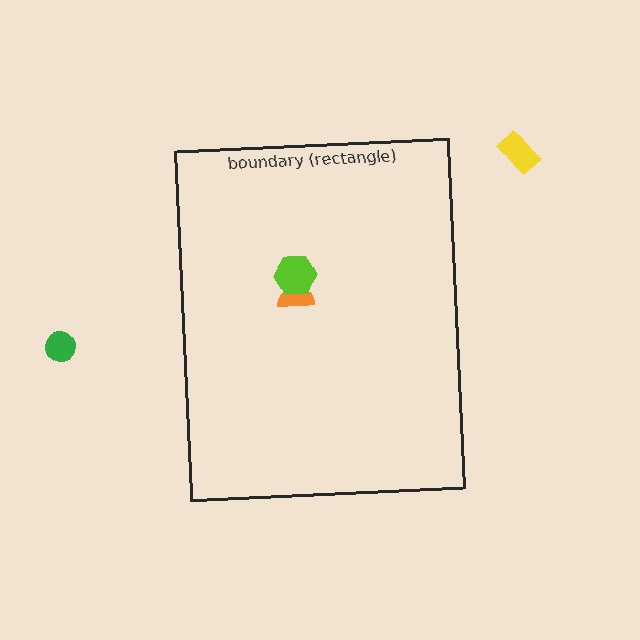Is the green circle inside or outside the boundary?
Outside.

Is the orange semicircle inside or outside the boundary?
Inside.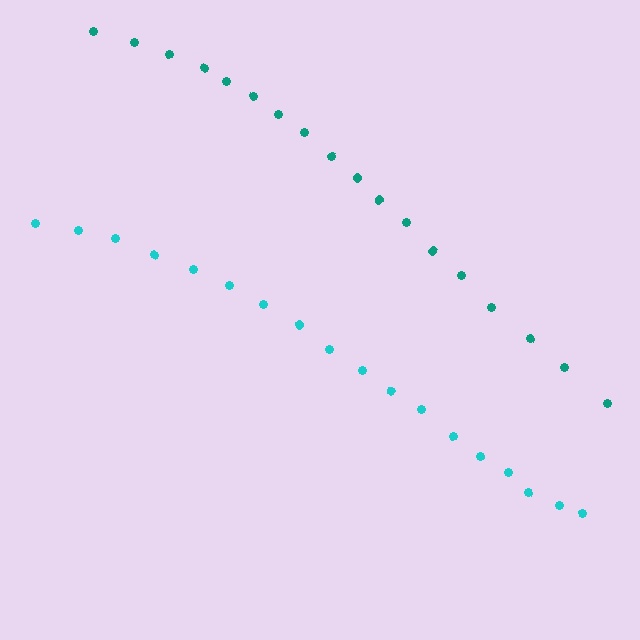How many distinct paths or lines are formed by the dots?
There are 2 distinct paths.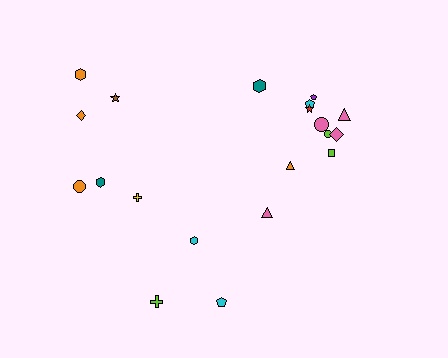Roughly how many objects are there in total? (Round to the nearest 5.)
Roughly 20 objects in total.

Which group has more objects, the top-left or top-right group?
The top-right group.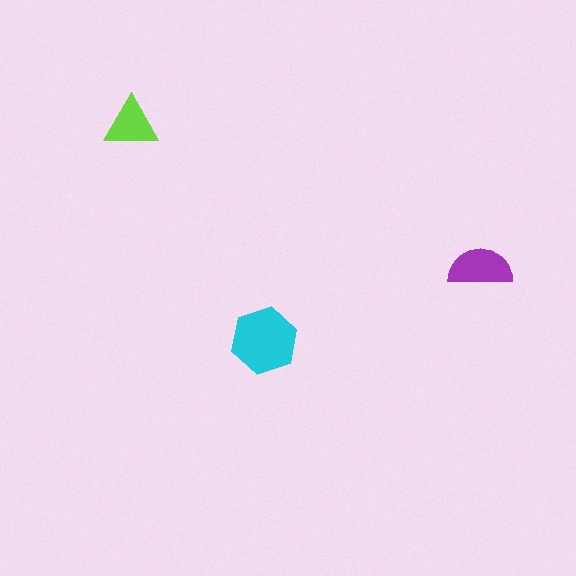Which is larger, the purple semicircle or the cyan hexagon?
The cyan hexagon.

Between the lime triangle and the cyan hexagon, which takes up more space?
The cyan hexagon.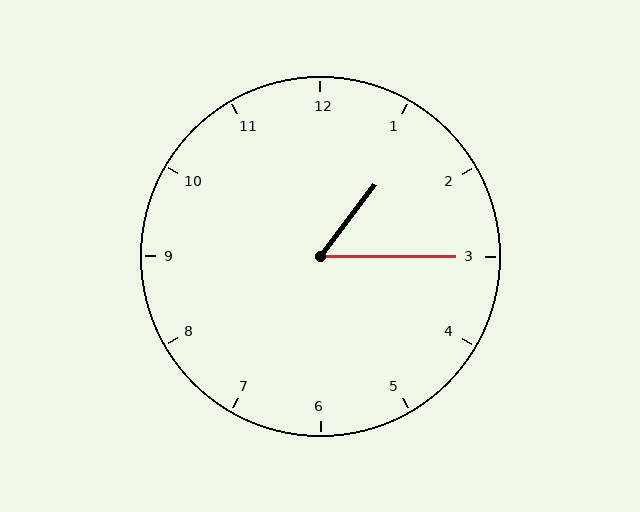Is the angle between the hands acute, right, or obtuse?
It is acute.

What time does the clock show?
1:15.